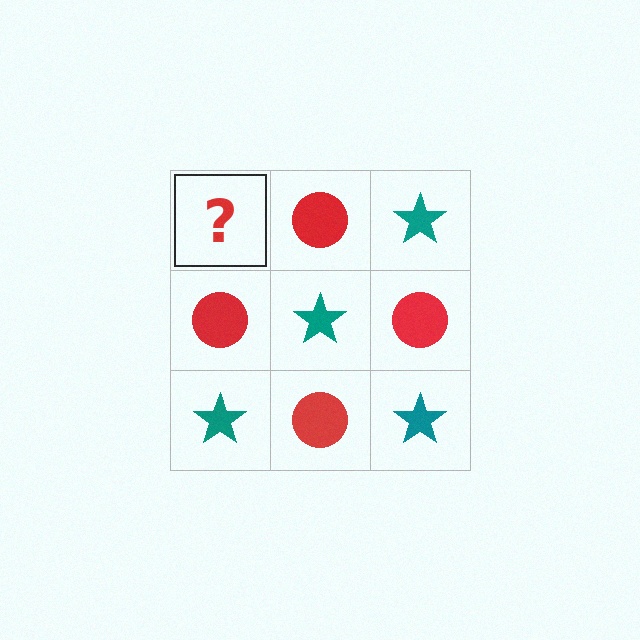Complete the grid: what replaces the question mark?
The question mark should be replaced with a teal star.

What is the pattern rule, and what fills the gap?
The rule is that it alternates teal star and red circle in a checkerboard pattern. The gap should be filled with a teal star.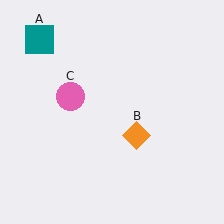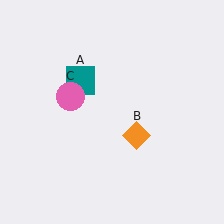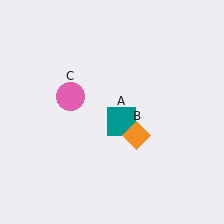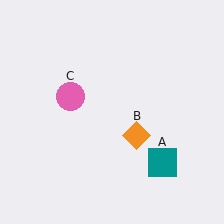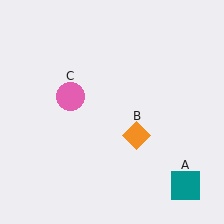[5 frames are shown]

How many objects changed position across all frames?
1 object changed position: teal square (object A).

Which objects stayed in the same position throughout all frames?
Orange diamond (object B) and pink circle (object C) remained stationary.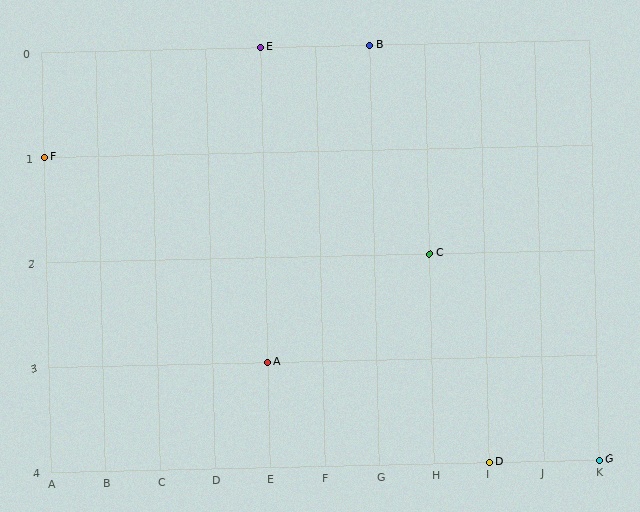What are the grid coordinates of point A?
Point A is at grid coordinates (E, 3).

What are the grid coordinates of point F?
Point F is at grid coordinates (A, 1).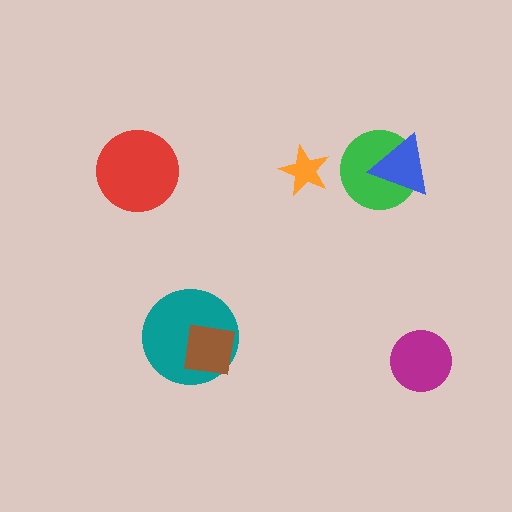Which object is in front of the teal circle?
The brown square is in front of the teal circle.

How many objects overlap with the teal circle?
1 object overlaps with the teal circle.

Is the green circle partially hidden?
Yes, it is partially covered by another shape.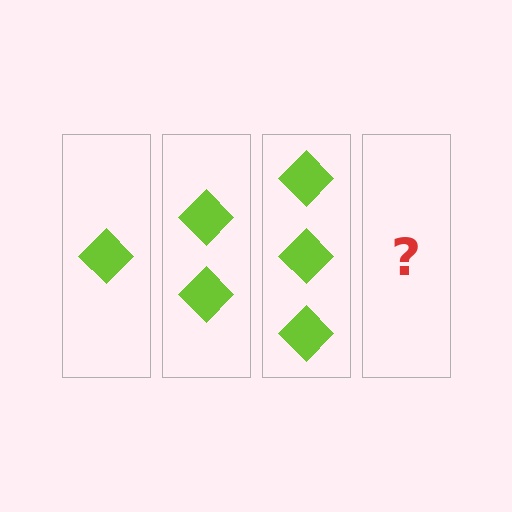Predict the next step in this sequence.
The next step is 4 diamonds.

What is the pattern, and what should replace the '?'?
The pattern is that each step adds one more diamond. The '?' should be 4 diamonds.